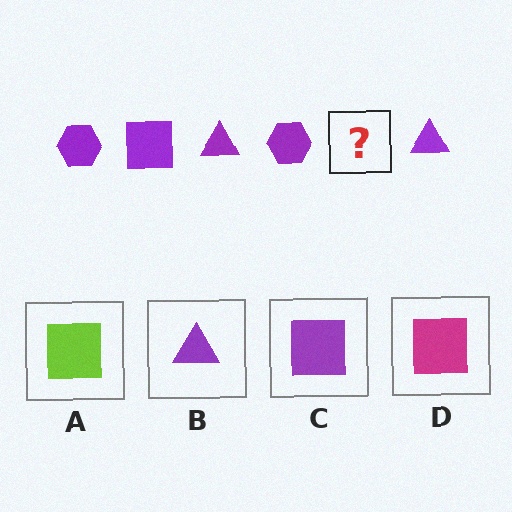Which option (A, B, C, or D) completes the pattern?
C.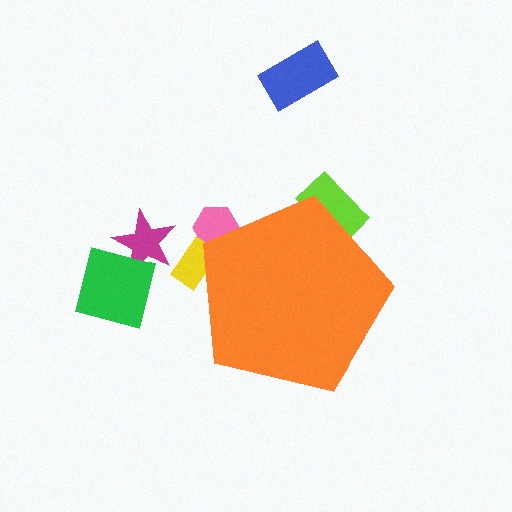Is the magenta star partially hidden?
No, the magenta star is fully visible.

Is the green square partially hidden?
No, the green square is fully visible.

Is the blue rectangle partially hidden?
No, the blue rectangle is fully visible.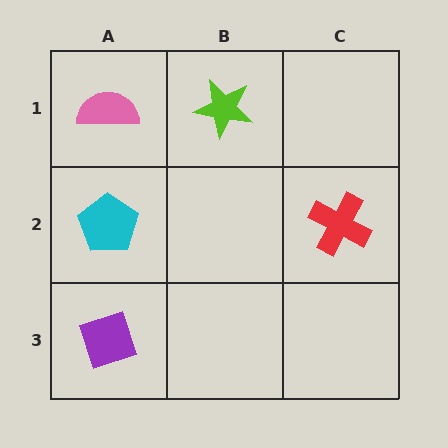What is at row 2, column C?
A red cross.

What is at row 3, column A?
A purple diamond.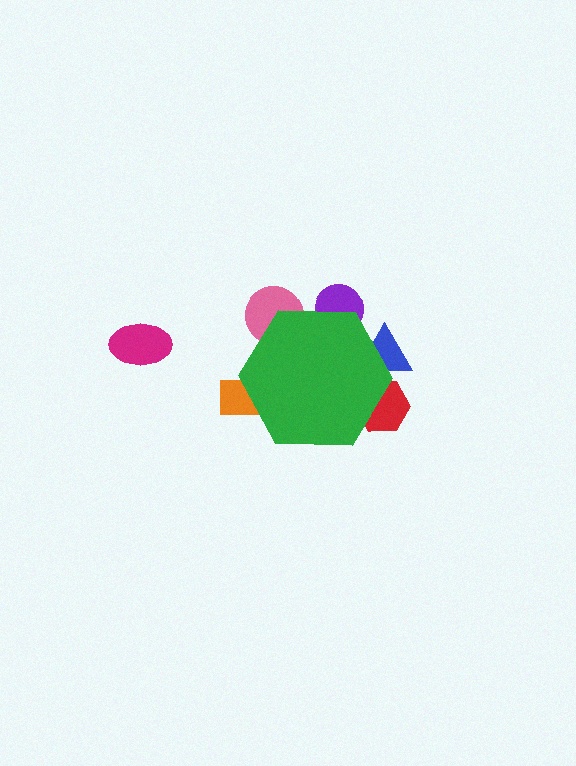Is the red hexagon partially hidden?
Yes, the red hexagon is partially hidden behind the green hexagon.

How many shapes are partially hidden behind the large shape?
5 shapes are partially hidden.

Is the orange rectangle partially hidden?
Yes, the orange rectangle is partially hidden behind the green hexagon.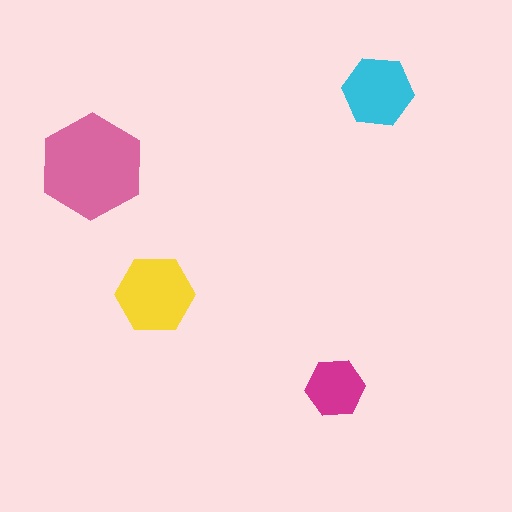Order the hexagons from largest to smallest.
the pink one, the yellow one, the cyan one, the magenta one.